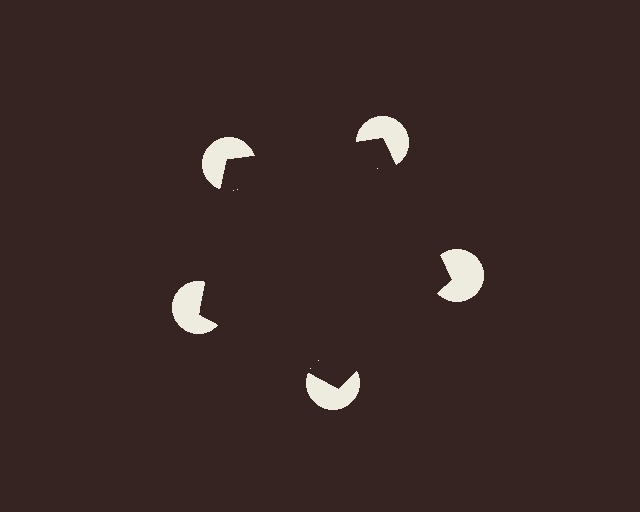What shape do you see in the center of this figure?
An illusory pentagon — its edges are inferred from the aligned wedge cuts in the pac-man discs, not physically drawn.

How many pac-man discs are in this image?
There are 5 — one at each vertex of the illusory pentagon.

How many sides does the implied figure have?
5 sides.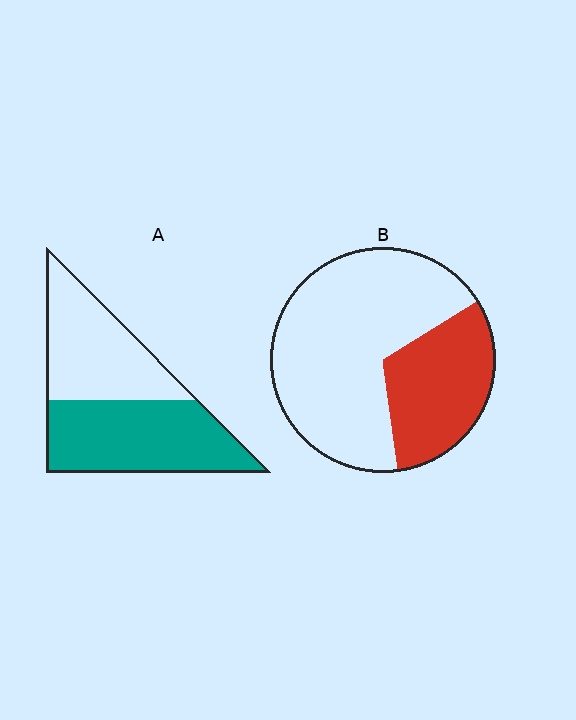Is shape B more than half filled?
No.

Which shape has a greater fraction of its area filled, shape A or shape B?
Shape A.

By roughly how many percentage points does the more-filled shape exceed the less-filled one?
By roughly 20 percentage points (A over B).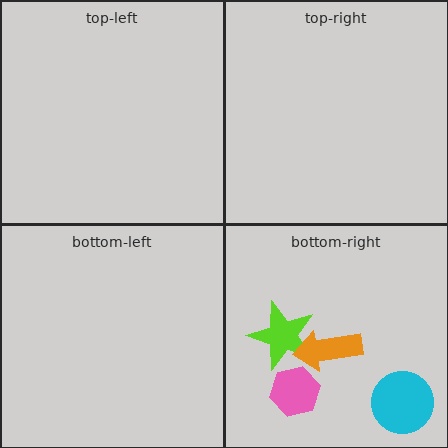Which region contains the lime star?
The bottom-right region.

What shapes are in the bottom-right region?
The lime star, the cyan circle, the pink hexagon, the orange arrow.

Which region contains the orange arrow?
The bottom-right region.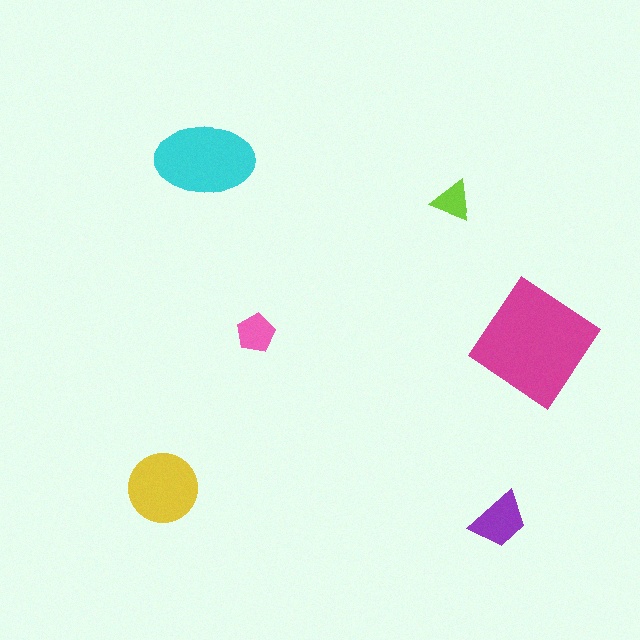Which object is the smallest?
The lime triangle.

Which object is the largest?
The magenta diamond.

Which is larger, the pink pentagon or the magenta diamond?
The magenta diamond.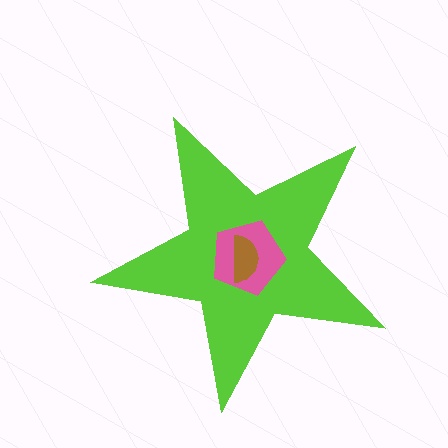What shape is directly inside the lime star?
The pink pentagon.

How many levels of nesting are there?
3.